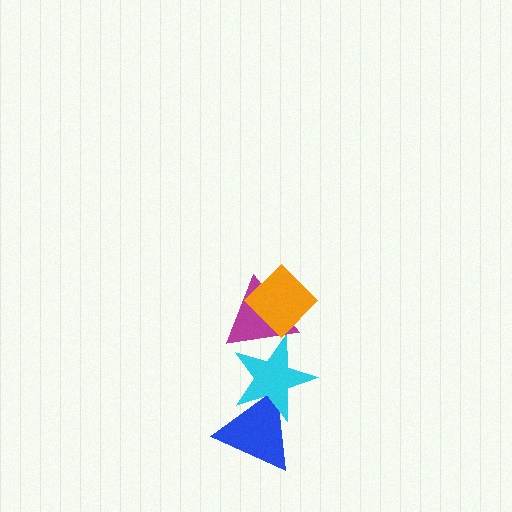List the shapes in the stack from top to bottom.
From top to bottom: the orange diamond, the magenta triangle, the cyan star, the blue triangle.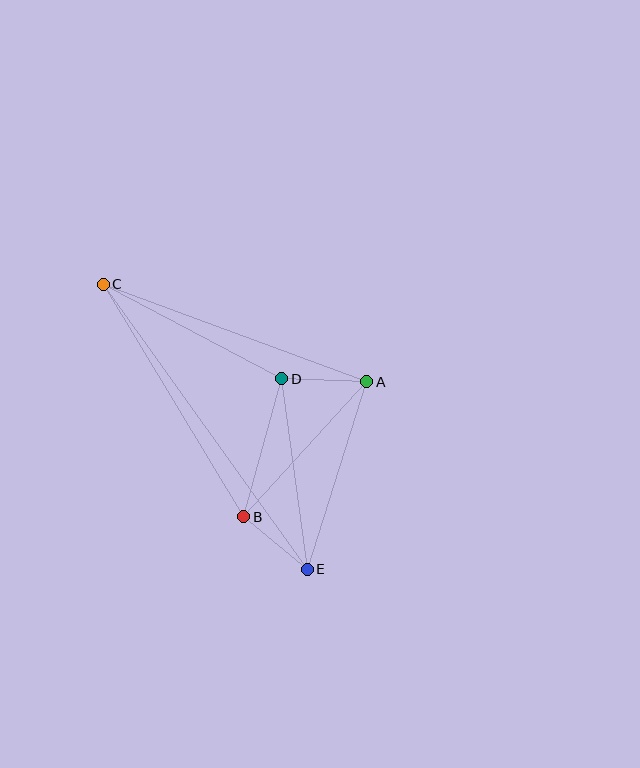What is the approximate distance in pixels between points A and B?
The distance between A and B is approximately 183 pixels.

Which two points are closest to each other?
Points B and E are closest to each other.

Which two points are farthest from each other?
Points C and E are farthest from each other.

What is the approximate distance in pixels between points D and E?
The distance between D and E is approximately 192 pixels.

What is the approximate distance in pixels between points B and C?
The distance between B and C is approximately 272 pixels.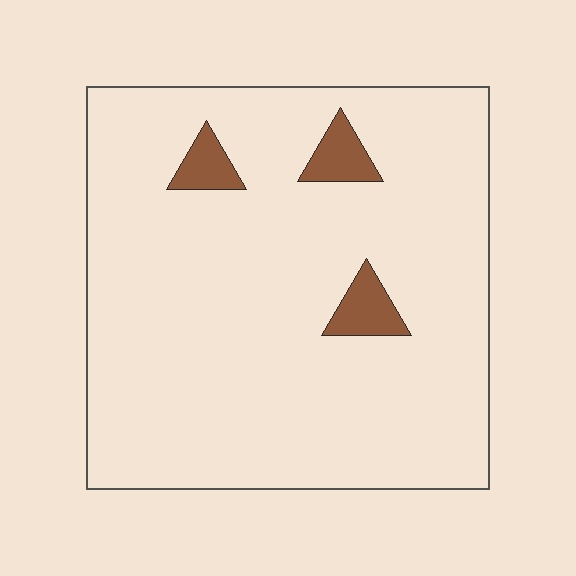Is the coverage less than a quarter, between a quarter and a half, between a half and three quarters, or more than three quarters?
Less than a quarter.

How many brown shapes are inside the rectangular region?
3.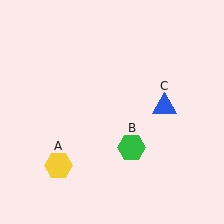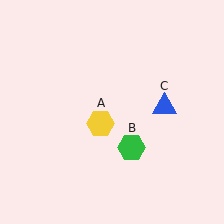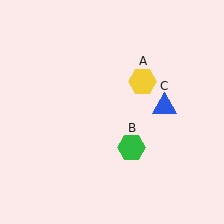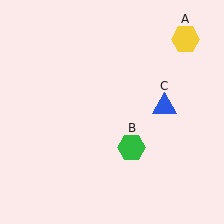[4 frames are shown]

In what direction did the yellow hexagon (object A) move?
The yellow hexagon (object A) moved up and to the right.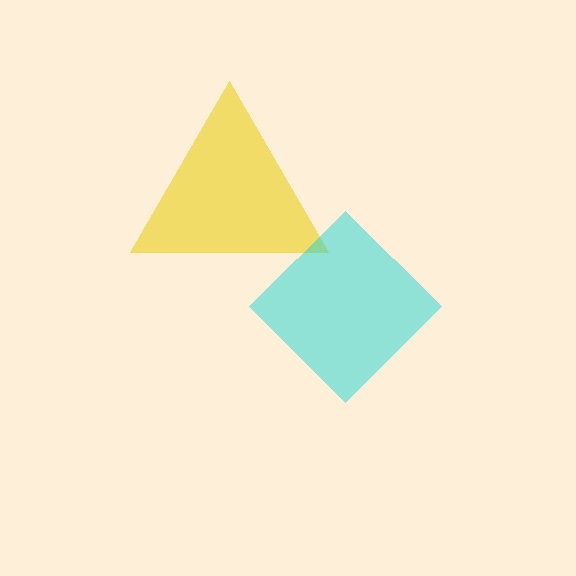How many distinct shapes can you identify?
There are 2 distinct shapes: a yellow triangle, a cyan diamond.